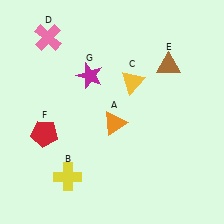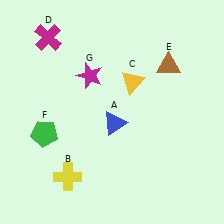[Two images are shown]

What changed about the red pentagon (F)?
In Image 1, F is red. In Image 2, it changed to green.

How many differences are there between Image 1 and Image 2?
There are 3 differences between the two images.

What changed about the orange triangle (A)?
In Image 1, A is orange. In Image 2, it changed to blue.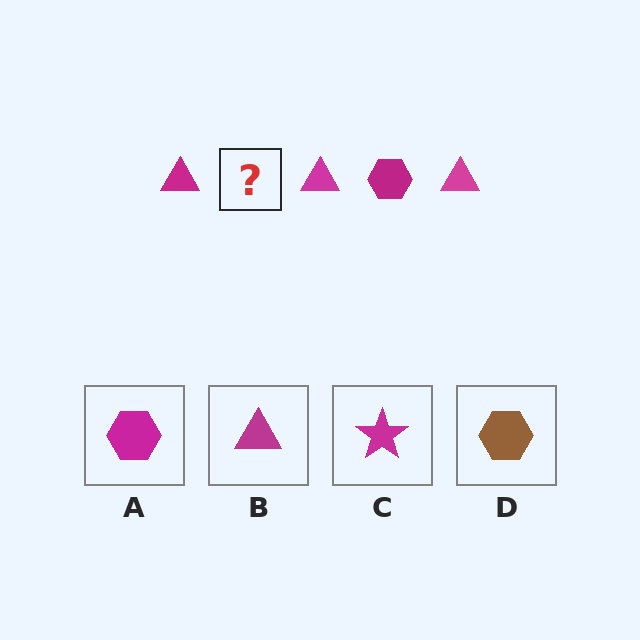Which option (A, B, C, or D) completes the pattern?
A.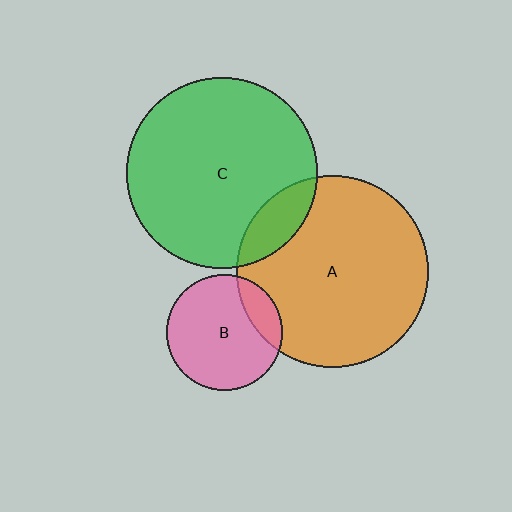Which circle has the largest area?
Circle A (orange).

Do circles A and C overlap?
Yes.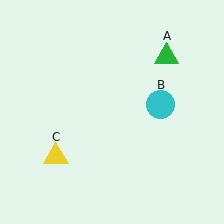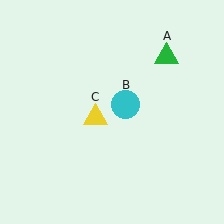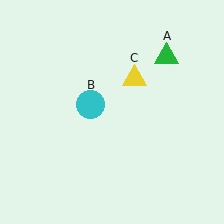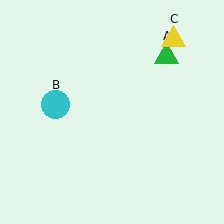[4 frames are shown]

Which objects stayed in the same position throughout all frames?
Green triangle (object A) remained stationary.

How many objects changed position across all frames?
2 objects changed position: cyan circle (object B), yellow triangle (object C).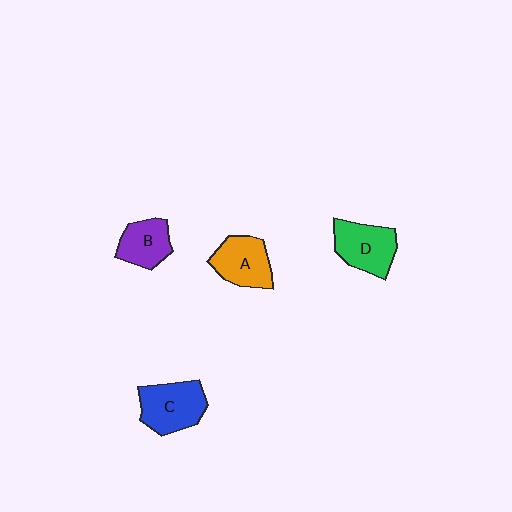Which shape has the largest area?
Shape C (blue).